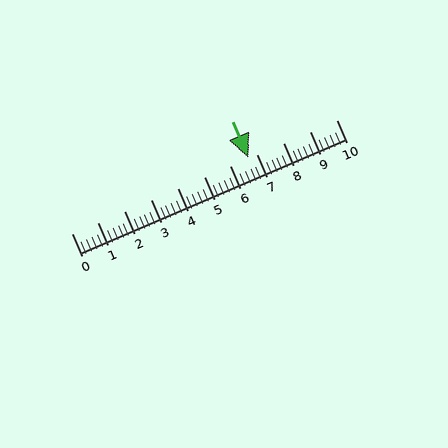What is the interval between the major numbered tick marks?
The major tick marks are spaced 1 units apart.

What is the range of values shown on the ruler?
The ruler shows values from 0 to 10.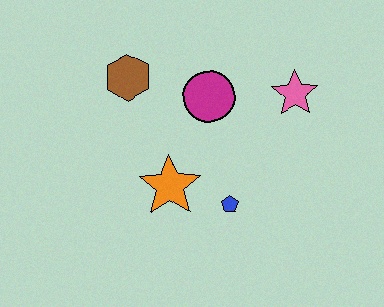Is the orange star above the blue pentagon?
Yes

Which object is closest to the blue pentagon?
The orange star is closest to the blue pentagon.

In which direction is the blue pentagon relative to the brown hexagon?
The blue pentagon is below the brown hexagon.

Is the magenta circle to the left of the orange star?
No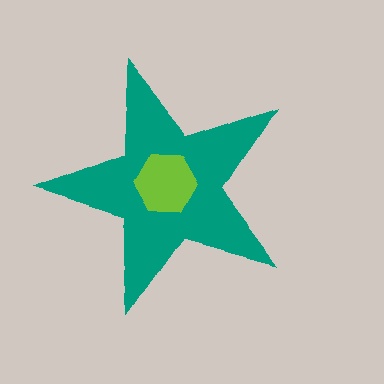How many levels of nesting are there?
2.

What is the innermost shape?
The lime hexagon.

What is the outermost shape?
The teal star.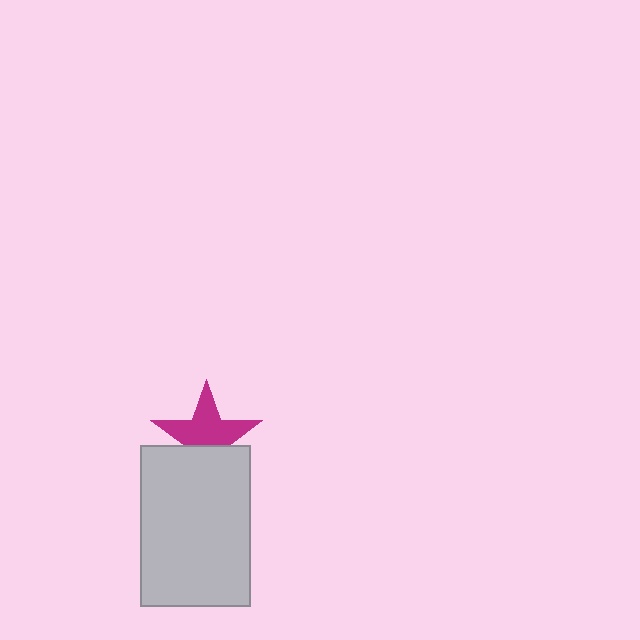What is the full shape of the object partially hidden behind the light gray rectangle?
The partially hidden object is a magenta star.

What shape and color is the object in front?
The object in front is a light gray rectangle.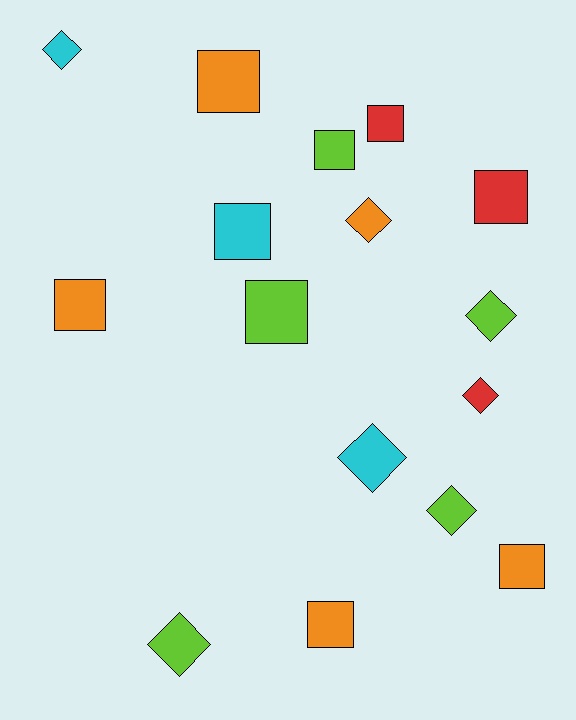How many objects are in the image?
There are 16 objects.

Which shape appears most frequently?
Square, with 9 objects.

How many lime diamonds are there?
There are 3 lime diamonds.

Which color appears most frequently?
Lime, with 5 objects.